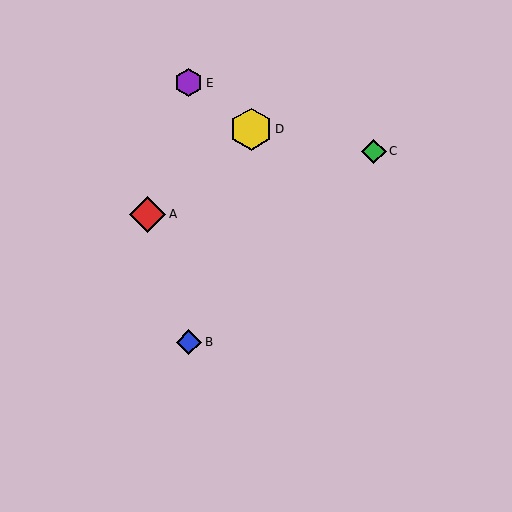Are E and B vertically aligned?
Yes, both are at x≈189.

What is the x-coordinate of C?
Object C is at x≈374.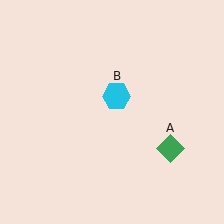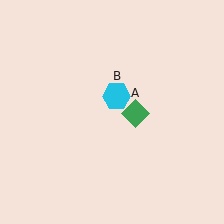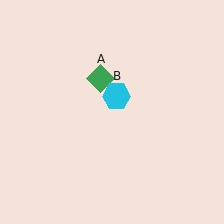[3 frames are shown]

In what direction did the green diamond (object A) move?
The green diamond (object A) moved up and to the left.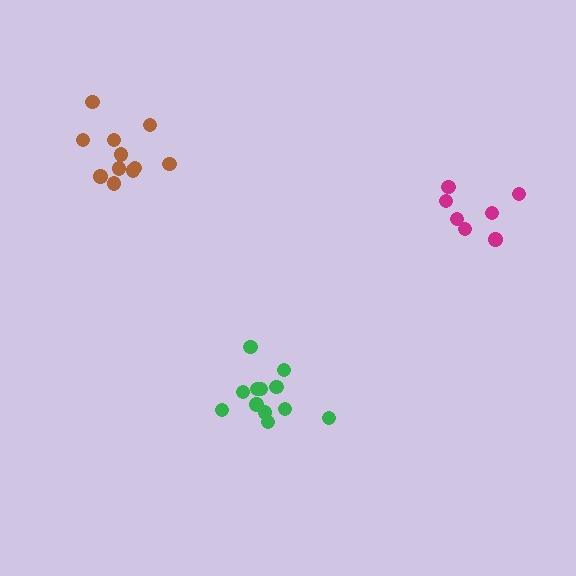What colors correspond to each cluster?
The clusters are colored: green, magenta, brown.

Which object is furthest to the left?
The brown cluster is leftmost.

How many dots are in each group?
Group 1: 12 dots, Group 2: 7 dots, Group 3: 11 dots (30 total).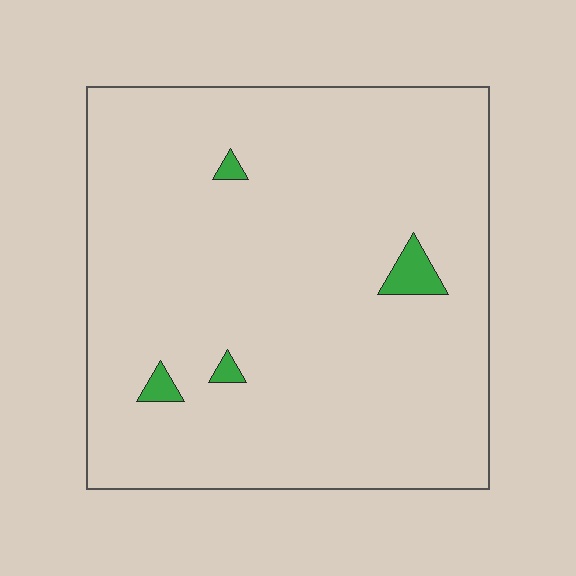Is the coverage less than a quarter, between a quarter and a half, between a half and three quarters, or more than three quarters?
Less than a quarter.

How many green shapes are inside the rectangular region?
4.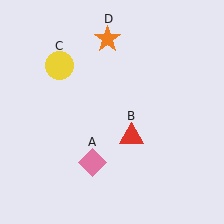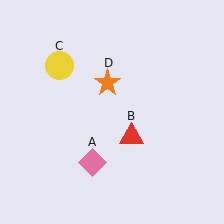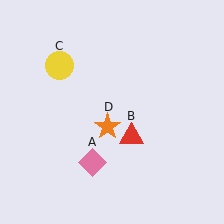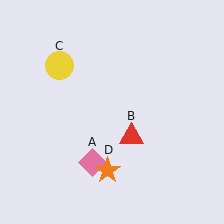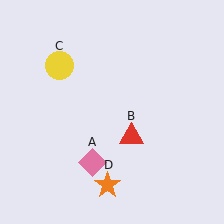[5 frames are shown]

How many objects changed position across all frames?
1 object changed position: orange star (object D).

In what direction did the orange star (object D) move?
The orange star (object D) moved down.